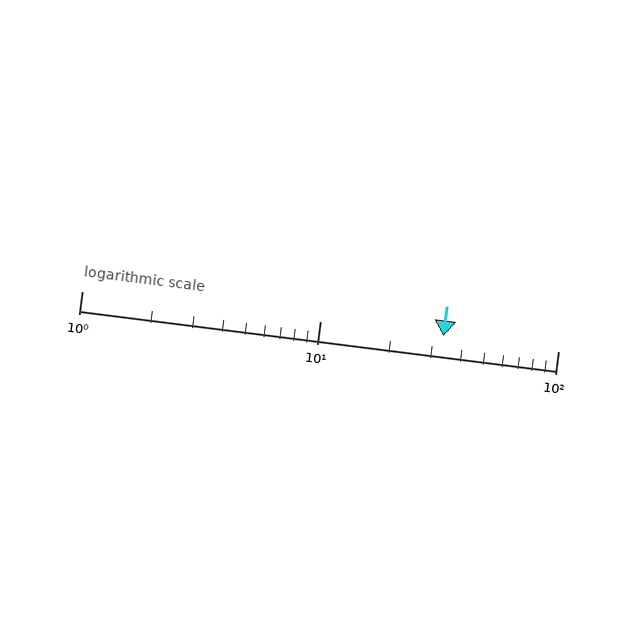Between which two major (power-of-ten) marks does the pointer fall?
The pointer is between 10 and 100.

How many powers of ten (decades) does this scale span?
The scale spans 2 decades, from 1 to 100.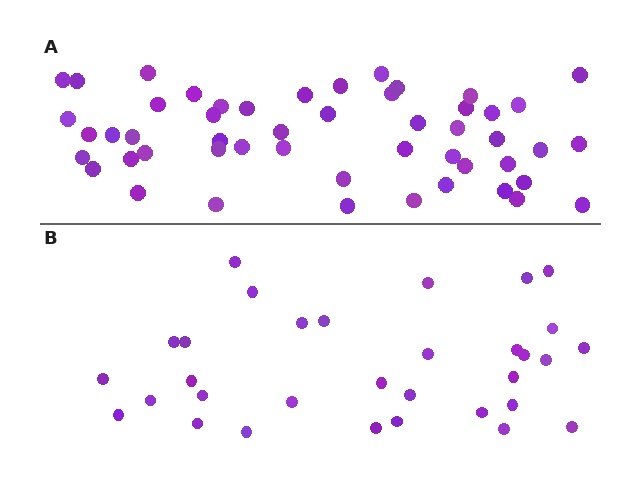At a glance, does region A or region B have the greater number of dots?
Region A (the top region) has more dots.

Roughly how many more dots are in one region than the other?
Region A has approximately 20 more dots than region B.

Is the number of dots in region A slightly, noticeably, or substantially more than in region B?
Region A has substantially more. The ratio is roughly 1.6 to 1.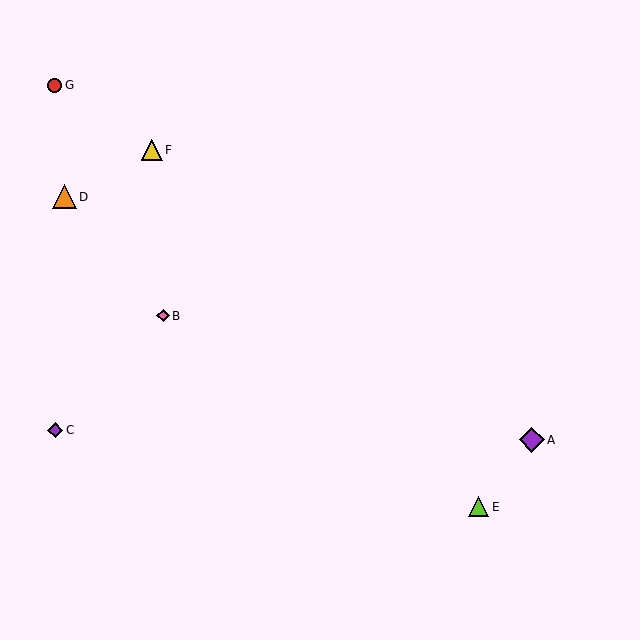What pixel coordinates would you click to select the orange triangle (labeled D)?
Click at (64, 197) to select the orange triangle D.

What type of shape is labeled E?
Shape E is a lime triangle.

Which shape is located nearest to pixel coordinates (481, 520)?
The lime triangle (labeled E) at (479, 507) is nearest to that location.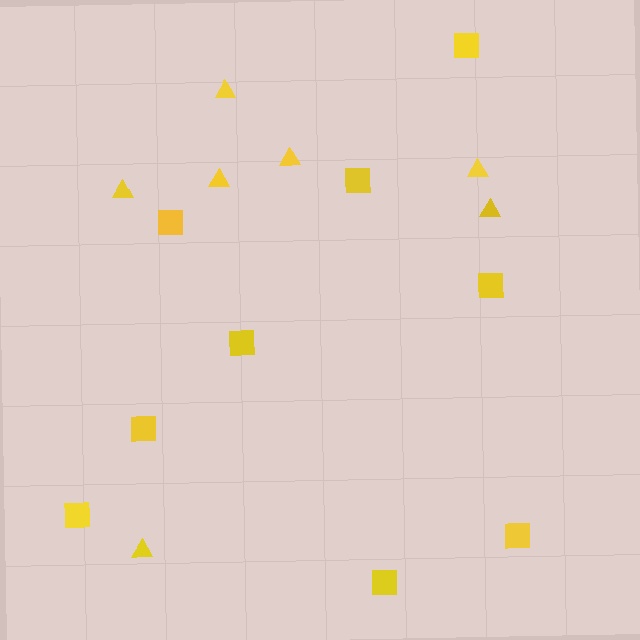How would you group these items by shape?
There are 2 groups: one group of squares (9) and one group of triangles (7).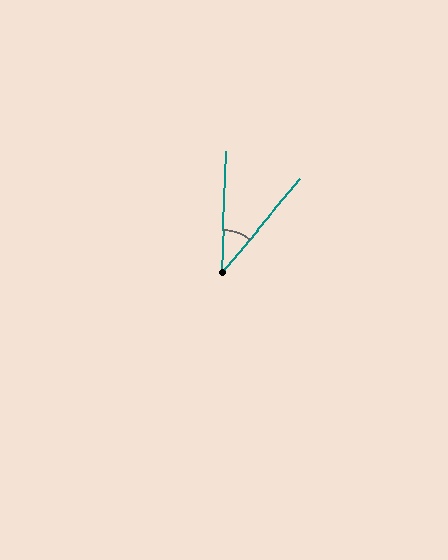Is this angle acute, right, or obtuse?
It is acute.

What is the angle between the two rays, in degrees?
Approximately 38 degrees.